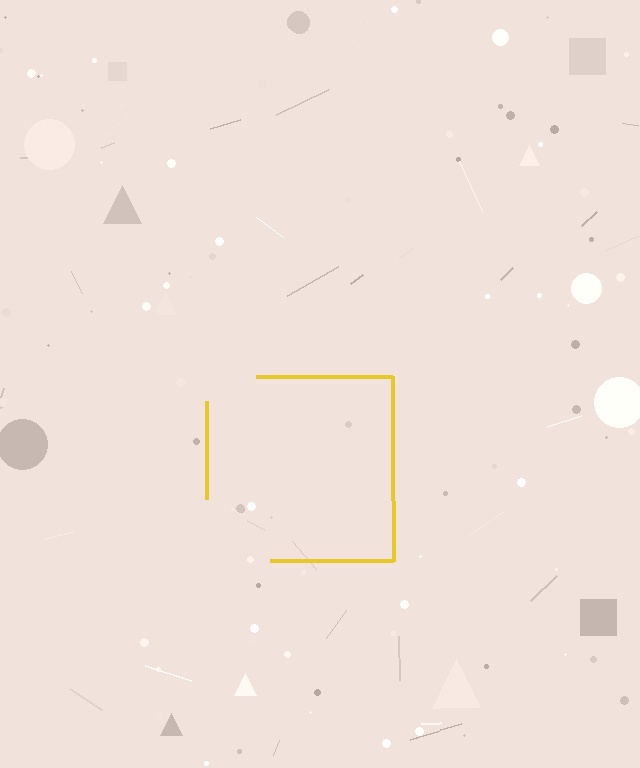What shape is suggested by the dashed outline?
The dashed outline suggests a square.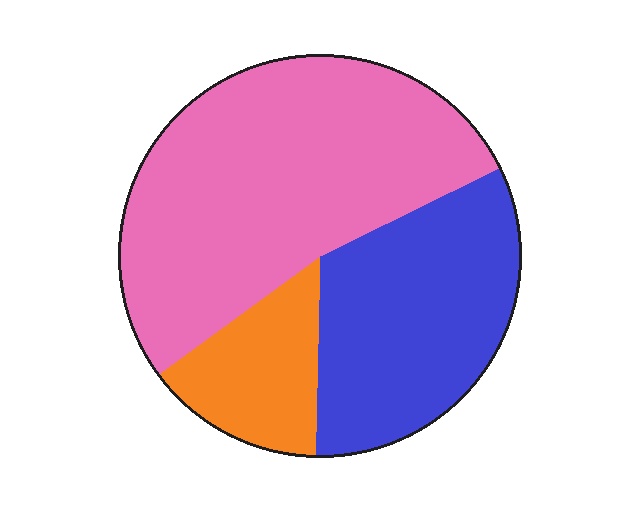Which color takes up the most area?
Pink, at roughly 55%.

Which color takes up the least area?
Orange, at roughly 15%.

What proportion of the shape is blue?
Blue takes up between a sixth and a third of the shape.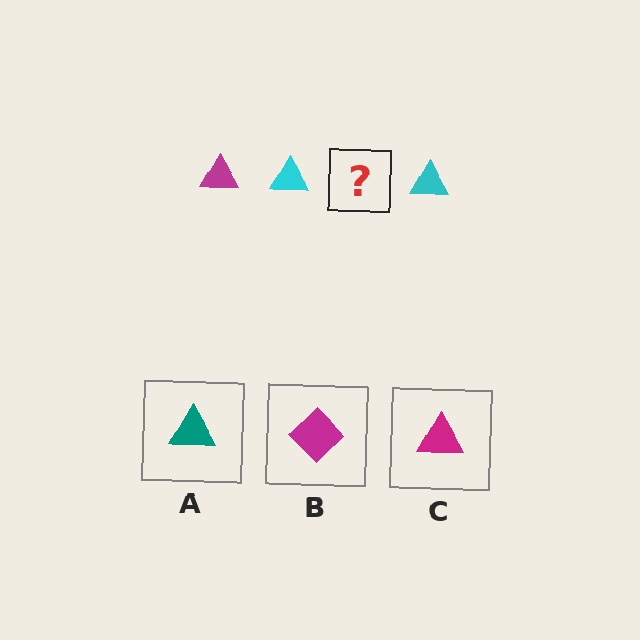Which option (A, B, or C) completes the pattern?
C.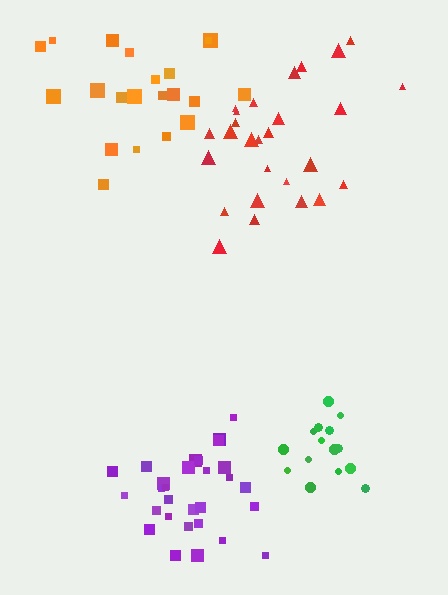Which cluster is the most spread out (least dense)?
Orange.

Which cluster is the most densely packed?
Purple.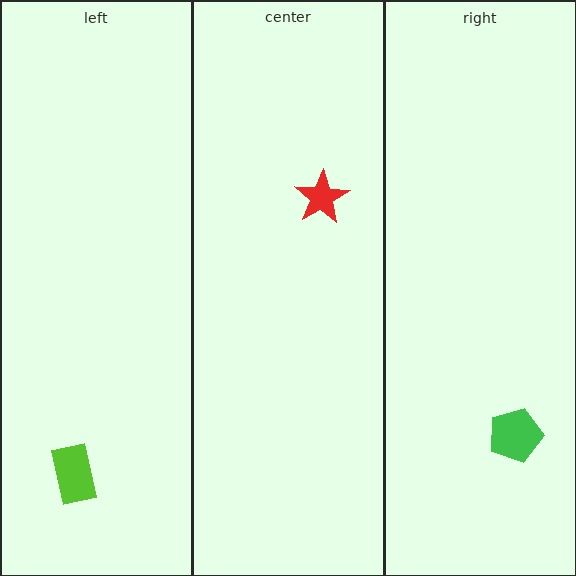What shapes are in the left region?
The lime rectangle.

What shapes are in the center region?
The red star.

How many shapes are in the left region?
1.